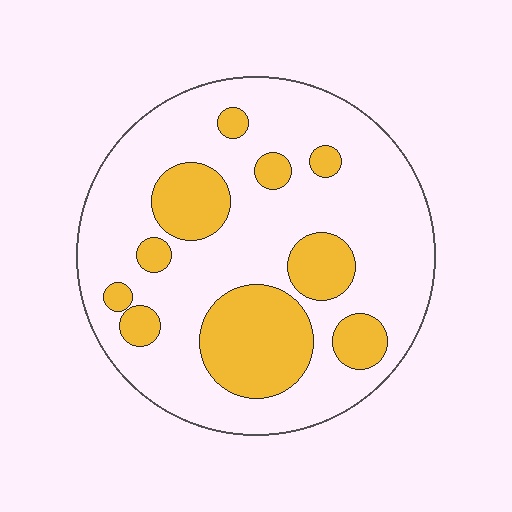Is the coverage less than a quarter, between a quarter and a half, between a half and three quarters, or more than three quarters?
Between a quarter and a half.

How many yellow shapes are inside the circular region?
10.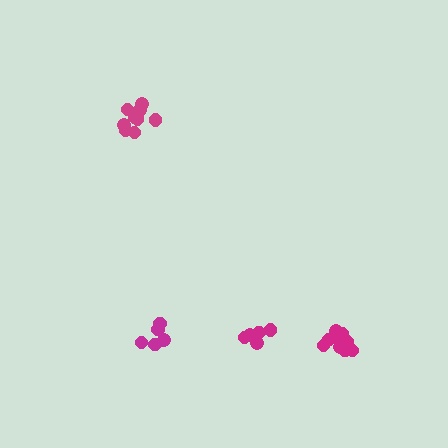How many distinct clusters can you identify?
There are 4 distinct clusters.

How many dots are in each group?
Group 1: 10 dots, Group 2: 5 dots, Group 3: 11 dots, Group 4: 5 dots (31 total).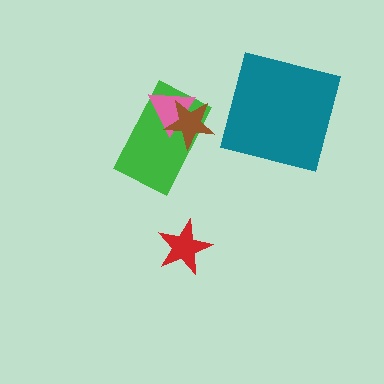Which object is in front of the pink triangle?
The brown star is in front of the pink triangle.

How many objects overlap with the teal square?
0 objects overlap with the teal square.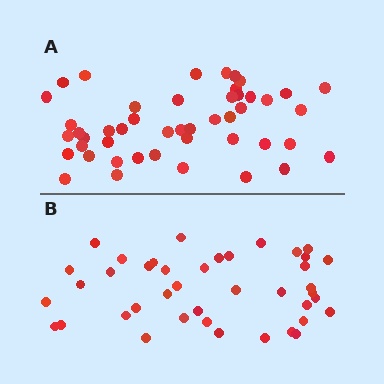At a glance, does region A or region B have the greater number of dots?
Region A (the top region) has more dots.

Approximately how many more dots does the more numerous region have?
Region A has about 6 more dots than region B.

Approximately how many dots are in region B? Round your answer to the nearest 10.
About 40 dots. (The exact count is 41, which rounds to 40.)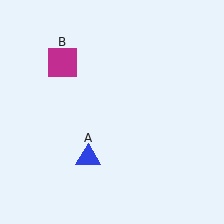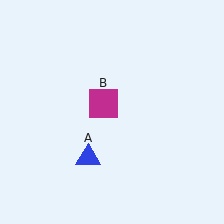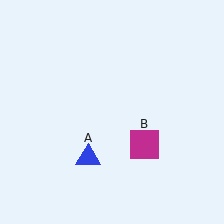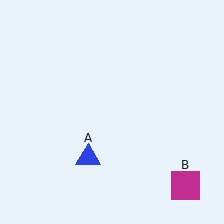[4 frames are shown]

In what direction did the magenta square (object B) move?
The magenta square (object B) moved down and to the right.